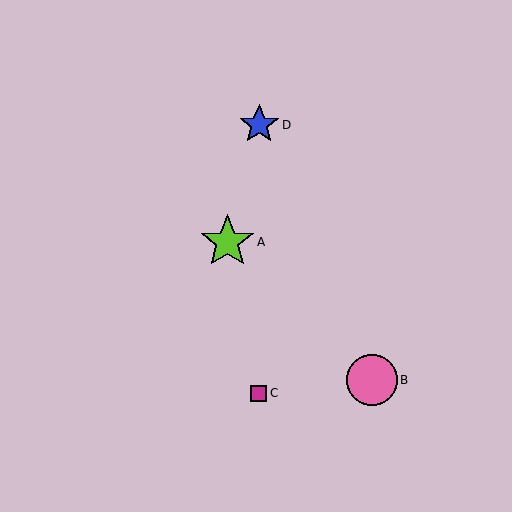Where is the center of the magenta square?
The center of the magenta square is at (259, 393).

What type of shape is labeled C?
Shape C is a magenta square.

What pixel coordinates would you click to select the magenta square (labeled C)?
Click at (259, 393) to select the magenta square C.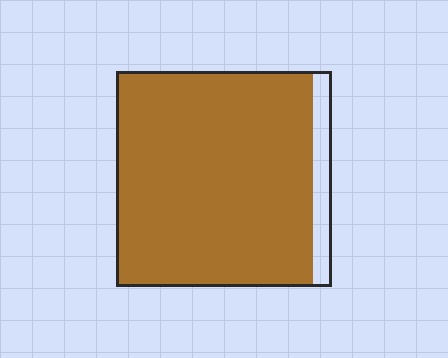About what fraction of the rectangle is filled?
About nine tenths (9/10).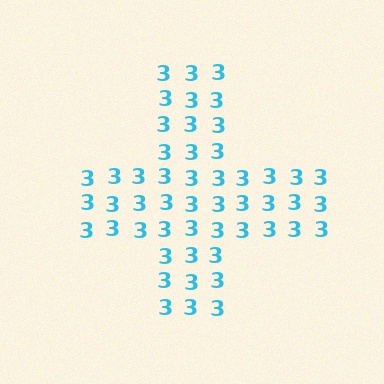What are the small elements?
The small elements are digit 3's.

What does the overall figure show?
The overall figure shows a cross.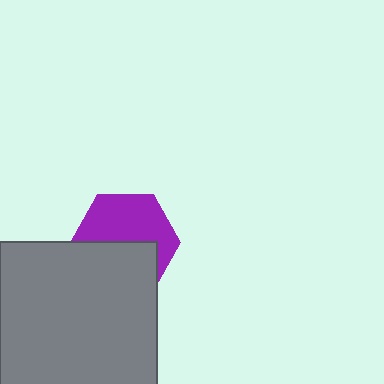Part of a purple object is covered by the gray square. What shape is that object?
It is a hexagon.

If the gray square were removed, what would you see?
You would see the complete purple hexagon.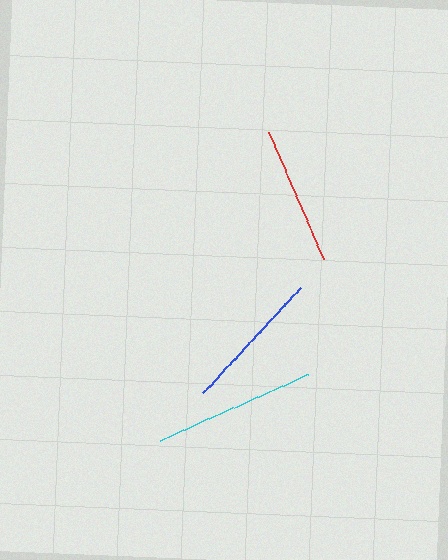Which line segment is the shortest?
The red line is the shortest at approximately 138 pixels.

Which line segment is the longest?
The cyan line is the longest at approximately 162 pixels.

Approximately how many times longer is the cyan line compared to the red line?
The cyan line is approximately 1.2 times the length of the red line.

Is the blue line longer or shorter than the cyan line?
The cyan line is longer than the blue line.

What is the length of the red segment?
The red segment is approximately 138 pixels long.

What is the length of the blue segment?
The blue segment is approximately 143 pixels long.